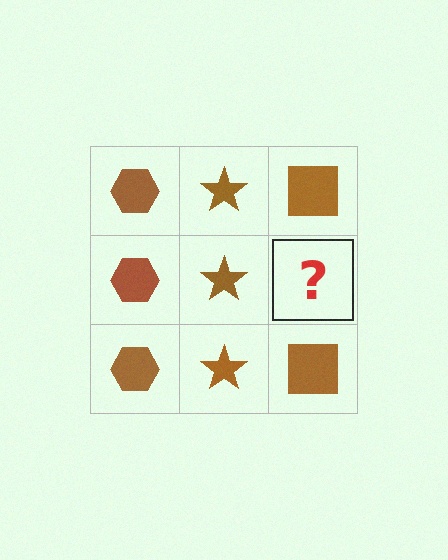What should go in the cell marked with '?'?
The missing cell should contain a brown square.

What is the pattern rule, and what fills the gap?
The rule is that each column has a consistent shape. The gap should be filled with a brown square.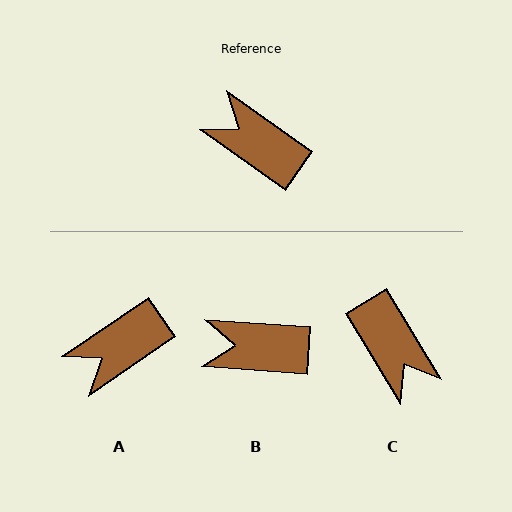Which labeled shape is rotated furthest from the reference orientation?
C, about 157 degrees away.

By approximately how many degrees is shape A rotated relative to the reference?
Approximately 70 degrees counter-clockwise.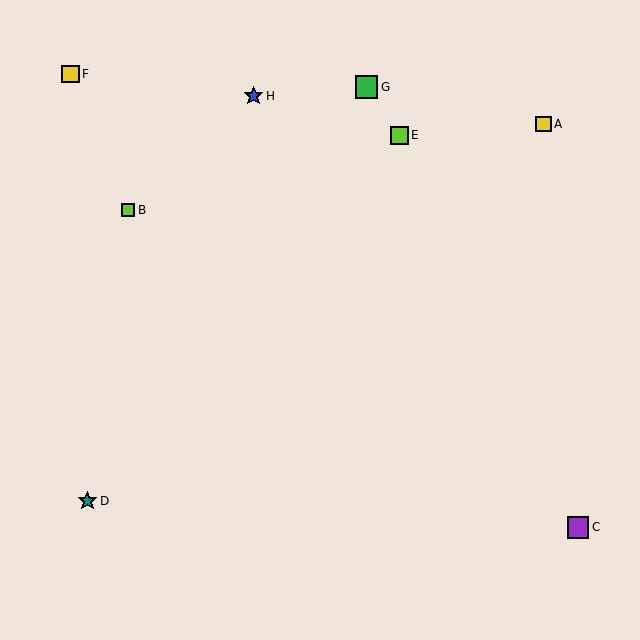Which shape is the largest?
The green square (labeled G) is the largest.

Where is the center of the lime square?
The center of the lime square is at (128, 210).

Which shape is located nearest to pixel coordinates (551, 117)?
The yellow square (labeled A) at (543, 124) is nearest to that location.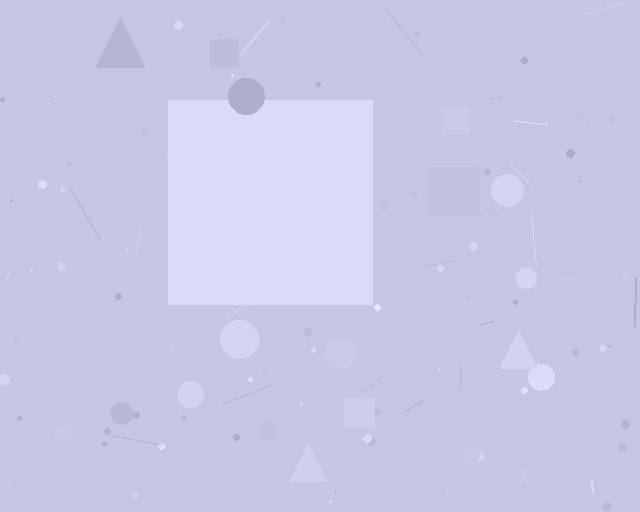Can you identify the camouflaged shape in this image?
The camouflaged shape is a square.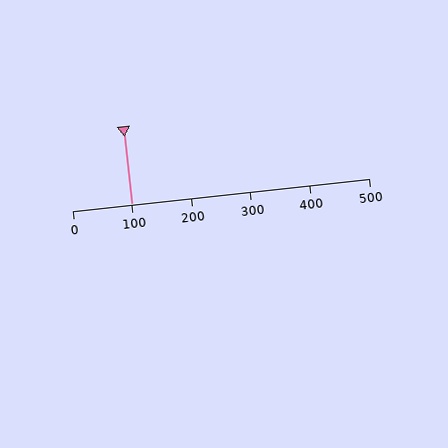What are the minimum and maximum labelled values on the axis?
The axis runs from 0 to 500.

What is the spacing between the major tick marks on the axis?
The major ticks are spaced 100 apart.